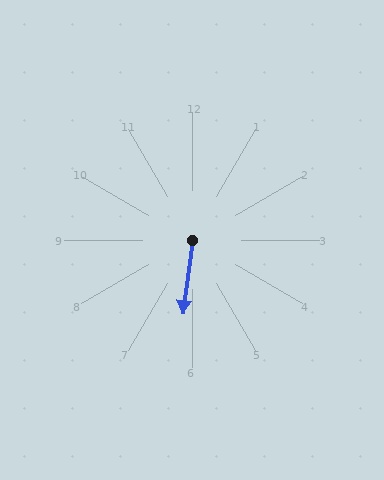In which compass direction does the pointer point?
South.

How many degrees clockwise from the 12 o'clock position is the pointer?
Approximately 187 degrees.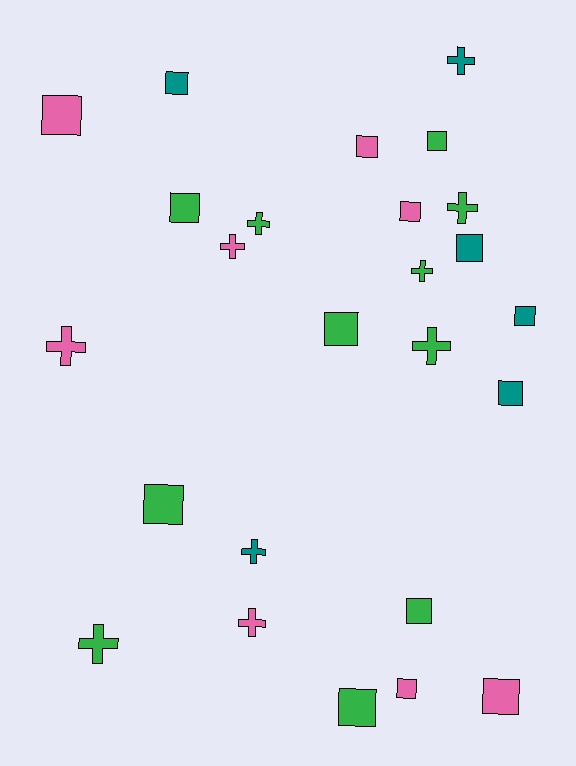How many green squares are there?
There are 6 green squares.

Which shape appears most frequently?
Square, with 15 objects.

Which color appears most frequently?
Green, with 11 objects.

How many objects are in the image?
There are 25 objects.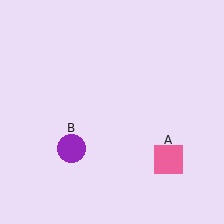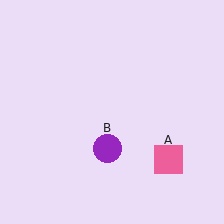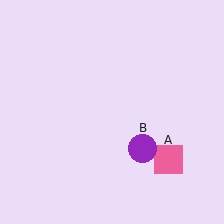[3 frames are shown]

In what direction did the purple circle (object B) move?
The purple circle (object B) moved right.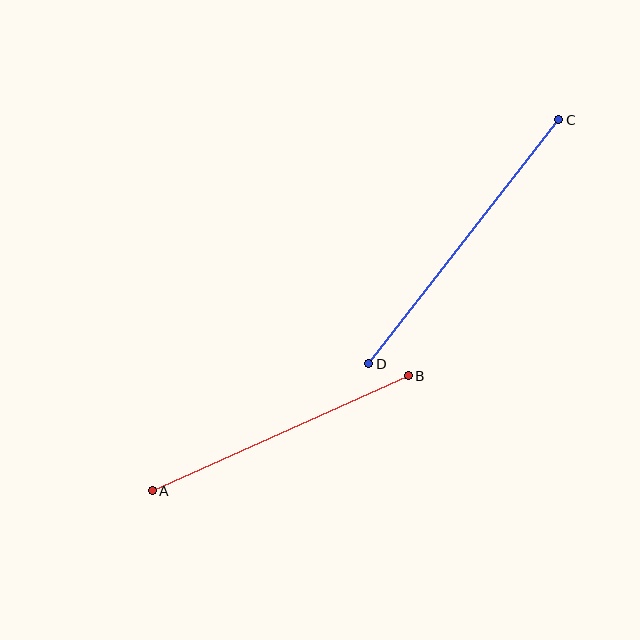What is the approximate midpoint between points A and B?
The midpoint is at approximately (280, 433) pixels.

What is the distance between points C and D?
The distance is approximately 309 pixels.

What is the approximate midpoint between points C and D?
The midpoint is at approximately (464, 242) pixels.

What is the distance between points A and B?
The distance is approximately 281 pixels.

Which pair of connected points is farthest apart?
Points C and D are farthest apart.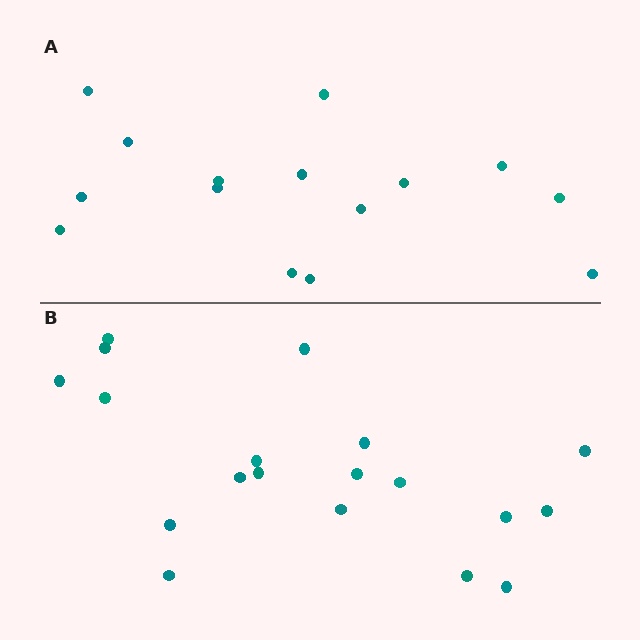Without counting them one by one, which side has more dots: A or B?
Region B (the bottom region) has more dots.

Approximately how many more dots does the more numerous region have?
Region B has about 4 more dots than region A.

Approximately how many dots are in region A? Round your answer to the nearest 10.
About 20 dots. (The exact count is 15, which rounds to 20.)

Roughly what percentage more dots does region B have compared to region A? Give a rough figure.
About 25% more.